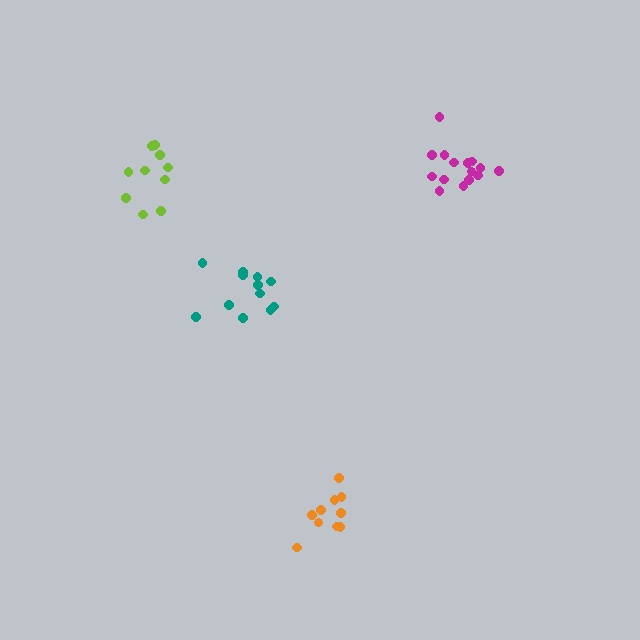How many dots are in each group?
Group 1: 10 dots, Group 2: 12 dots, Group 3: 10 dots, Group 4: 15 dots (47 total).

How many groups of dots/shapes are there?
There are 4 groups.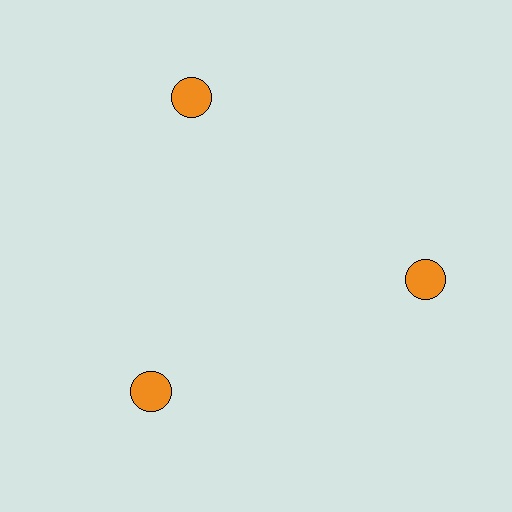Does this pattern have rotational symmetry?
Yes, this pattern has 3-fold rotational symmetry. It looks the same after rotating 120 degrees around the center.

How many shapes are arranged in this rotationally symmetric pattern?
There are 3 shapes, arranged in 3 groups of 1.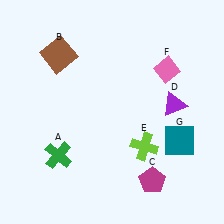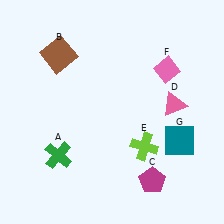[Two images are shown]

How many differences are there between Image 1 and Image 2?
There is 1 difference between the two images.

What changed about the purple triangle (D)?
In Image 1, D is purple. In Image 2, it changed to pink.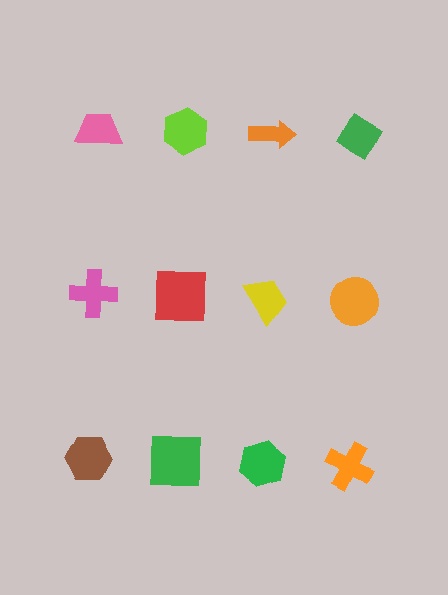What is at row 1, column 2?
A lime hexagon.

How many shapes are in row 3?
4 shapes.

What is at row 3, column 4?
An orange cross.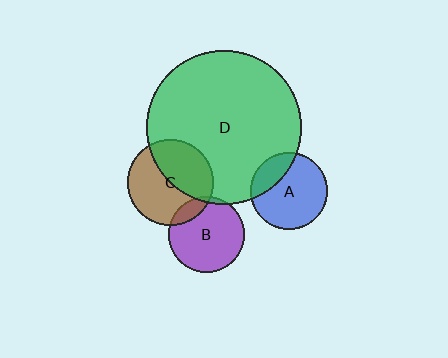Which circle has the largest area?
Circle D (green).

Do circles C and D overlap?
Yes.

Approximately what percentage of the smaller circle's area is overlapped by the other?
Approximately 45%.